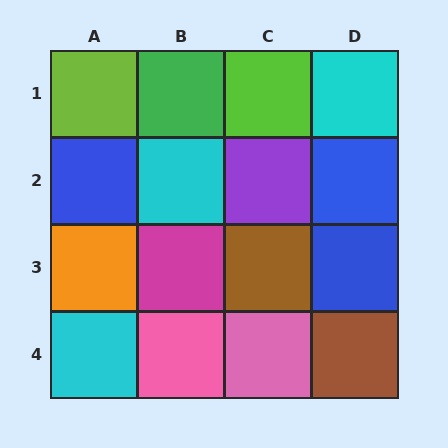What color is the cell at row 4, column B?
Pink.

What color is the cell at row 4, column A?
Cyan.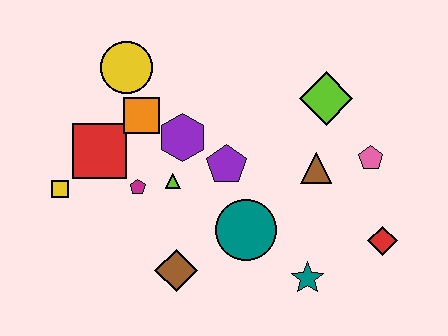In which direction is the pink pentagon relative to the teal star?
The pink pentagon is above the teal star.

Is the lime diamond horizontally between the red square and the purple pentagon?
No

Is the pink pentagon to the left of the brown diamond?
No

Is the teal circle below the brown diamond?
No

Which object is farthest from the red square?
The red diamond is farthest from the red square.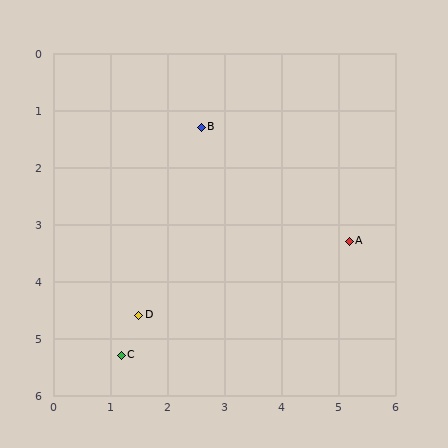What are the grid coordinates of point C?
Point C is at approximately (1.2, 5.3).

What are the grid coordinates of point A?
Point A is at approximately (5.2, 3.3).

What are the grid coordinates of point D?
Point D is at approximately (1.5, 4.6).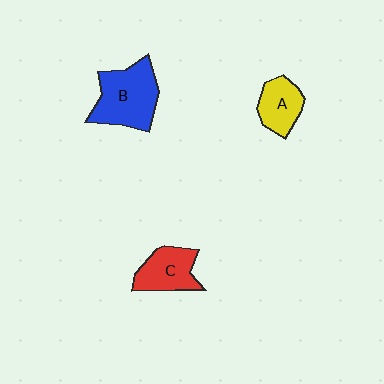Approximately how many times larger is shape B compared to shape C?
Approximately 1.5 times.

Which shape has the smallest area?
Shape A (yellow).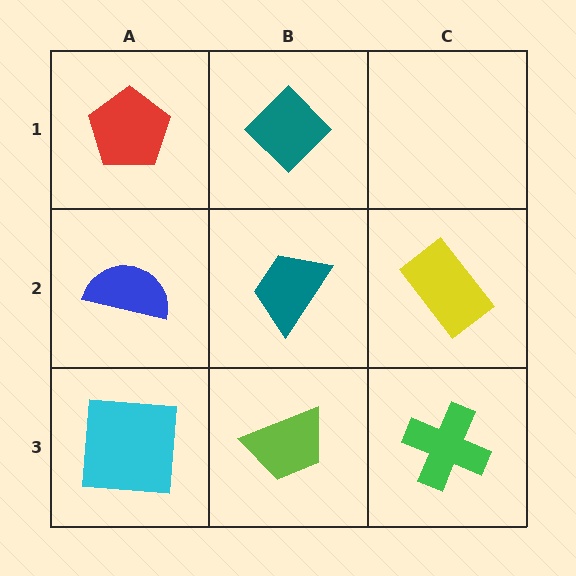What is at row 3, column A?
A cyan square.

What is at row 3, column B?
A lime trapezoid.